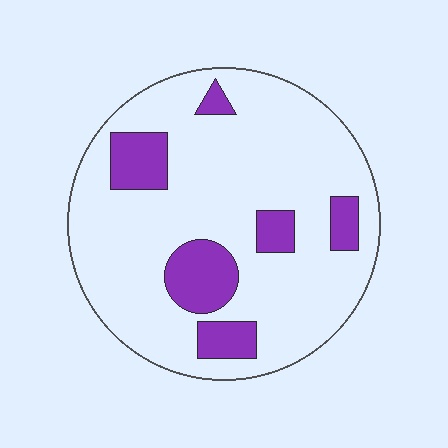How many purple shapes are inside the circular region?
6.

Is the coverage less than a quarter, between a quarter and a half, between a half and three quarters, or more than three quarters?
Less than a quarter.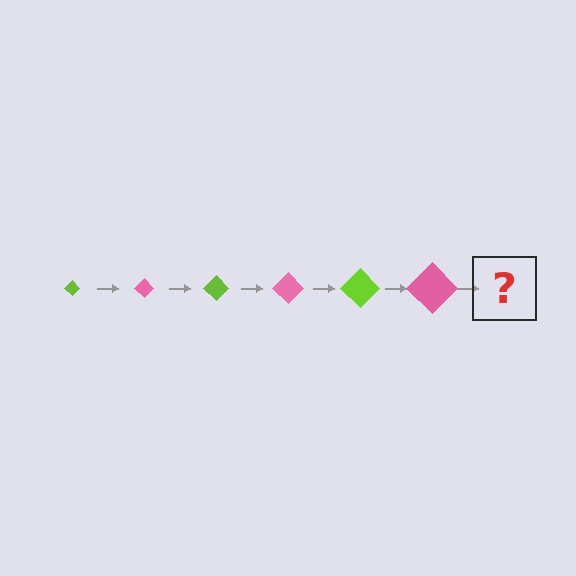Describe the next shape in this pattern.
It should be a lime diamond, larger than the previous one.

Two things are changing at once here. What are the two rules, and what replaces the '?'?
The two rules are that the diamond grows larger each step and the color cycles through lime and pink. The '?' should be a lime diamond, larger than the previous one.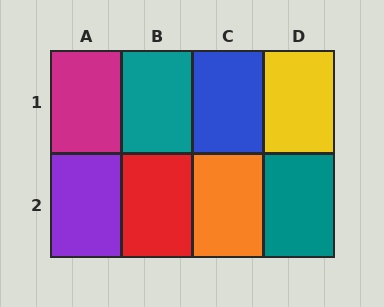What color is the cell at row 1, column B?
Teal.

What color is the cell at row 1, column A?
Magenta.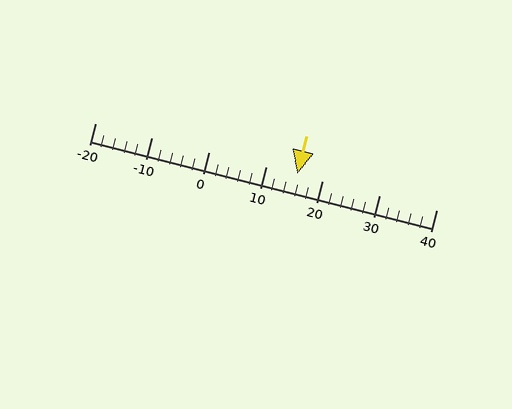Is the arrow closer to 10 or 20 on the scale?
The arrow is closer to 20.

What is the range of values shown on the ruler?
The ruler shows values from -20 to 40.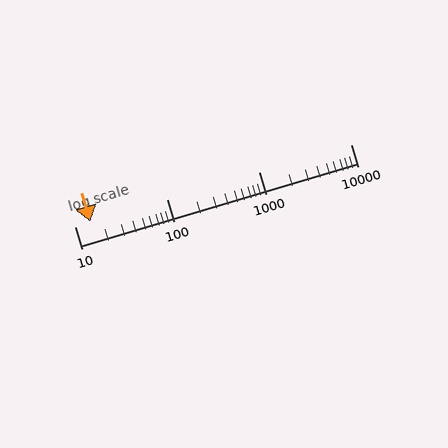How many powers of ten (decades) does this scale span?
The scale spans 3 decades, from 10 to 10000.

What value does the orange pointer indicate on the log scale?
The pointer indicates approximately 15.